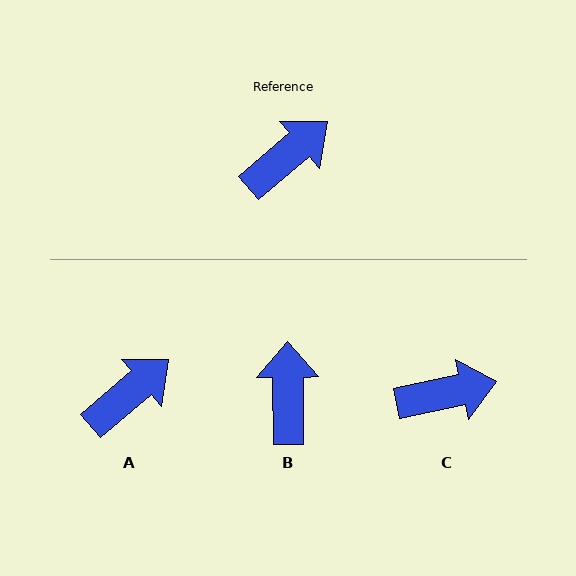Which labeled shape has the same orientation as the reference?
A.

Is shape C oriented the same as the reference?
No, it is off by about 28 degrees.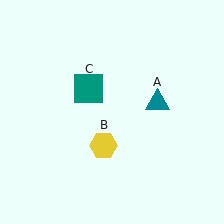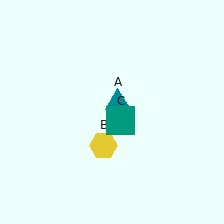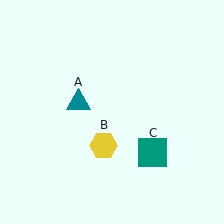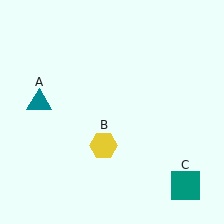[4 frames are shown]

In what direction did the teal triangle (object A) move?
The teal triangle (object A) moved left.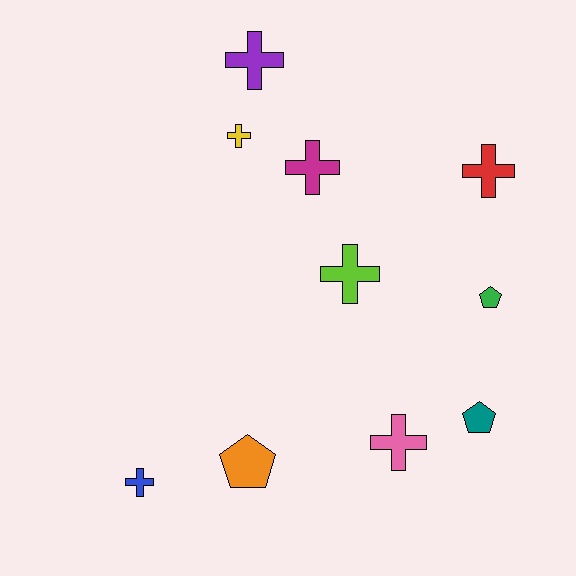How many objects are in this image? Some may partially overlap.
There are 10 objects.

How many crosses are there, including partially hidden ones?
There are 7 crosses.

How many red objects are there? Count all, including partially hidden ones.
There is 1 red object.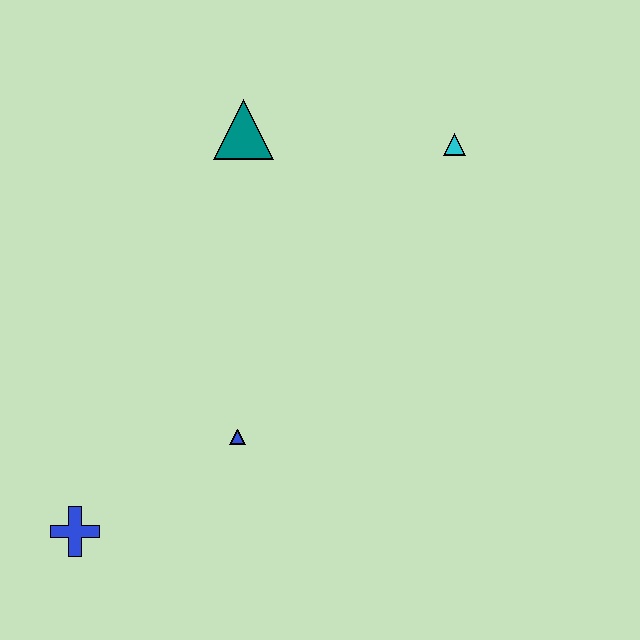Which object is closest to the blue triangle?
The blue cross is closest to the blue triangle.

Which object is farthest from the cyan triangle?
The blue cross is farthest from the cyan triangle.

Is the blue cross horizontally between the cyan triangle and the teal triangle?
No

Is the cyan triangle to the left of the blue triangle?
No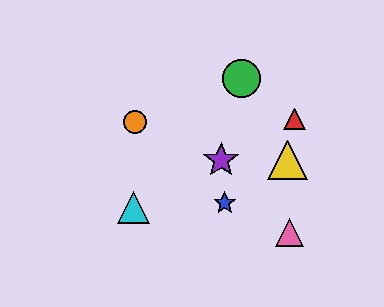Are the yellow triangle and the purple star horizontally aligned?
Yes, both are at y≈160.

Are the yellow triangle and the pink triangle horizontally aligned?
No, the yellow triangle is at y≈160 and the pink triangle is at y≈233.